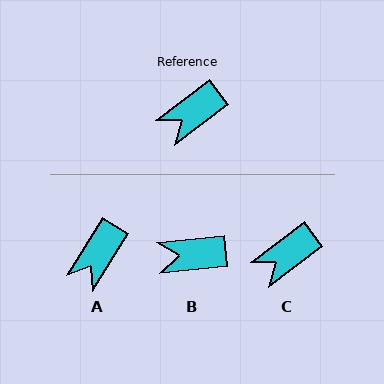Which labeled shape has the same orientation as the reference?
C.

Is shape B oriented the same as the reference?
No, it is off by about 32 degrees.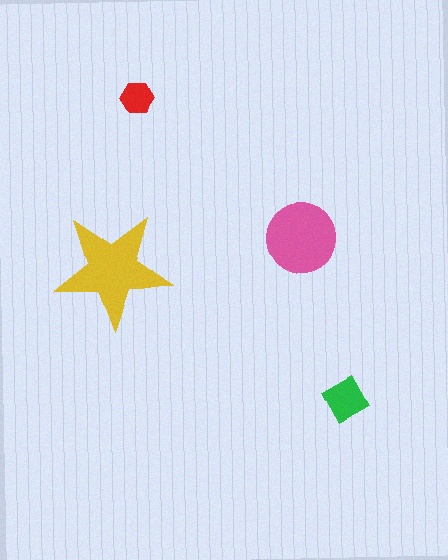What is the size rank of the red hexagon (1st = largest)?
4th.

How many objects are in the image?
There are 4 objects in the image.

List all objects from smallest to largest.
The red hexagon, the green diamond, the pink circle, the yellow star.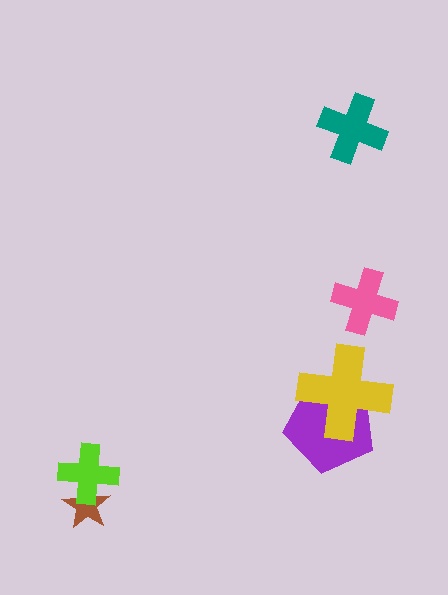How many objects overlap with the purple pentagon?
1 object overlaps with the purple pentagon.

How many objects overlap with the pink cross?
0 objects overlap with the pink cross.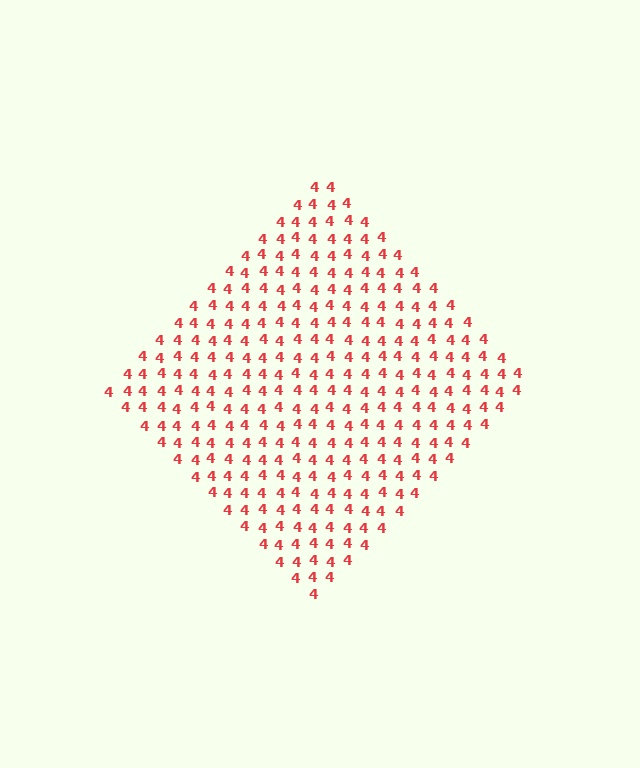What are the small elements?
The small elements are digit 4's.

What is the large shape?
The large shape is a diamond.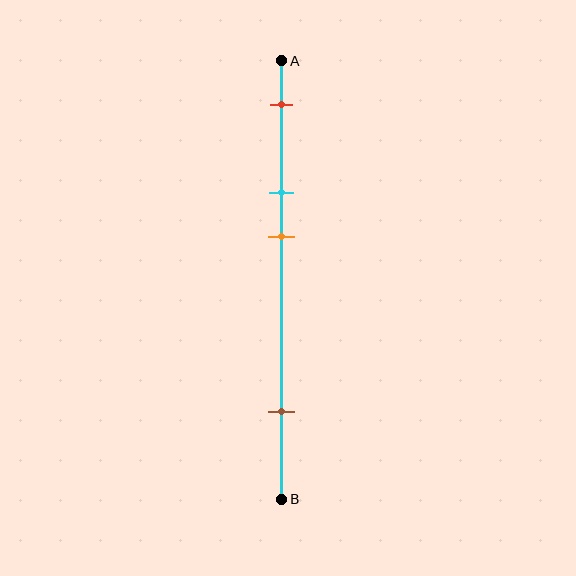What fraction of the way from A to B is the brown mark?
The brown mark is approximately 80% (0.8) of the way from A to B.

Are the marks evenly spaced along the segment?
No, the marks are not evenly spaced.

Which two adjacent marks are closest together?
The cyan and orange marks are the closest adjacent pair.